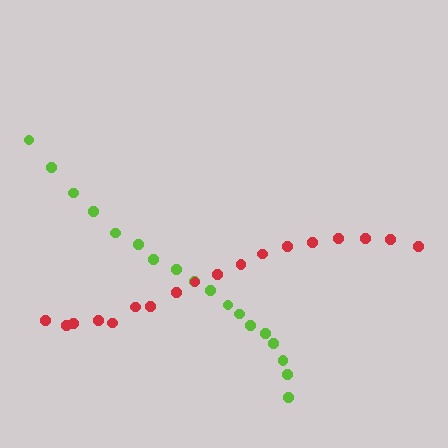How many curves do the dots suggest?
There are 2 distinct paths.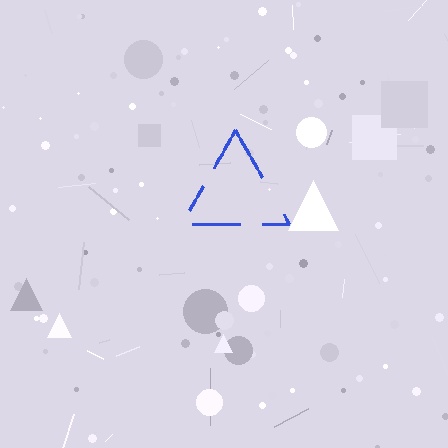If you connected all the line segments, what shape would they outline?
They would outline a triangle.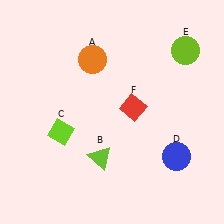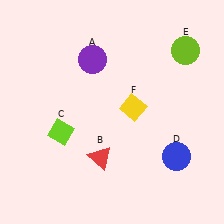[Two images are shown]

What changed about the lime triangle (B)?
In Image 1, B is lime. In Image 2, it changed to red.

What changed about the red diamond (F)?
In Image 1, F is red. In Image 2, it changed to yellow.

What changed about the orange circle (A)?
In Image 1, A is orange. In Image 2, it changed to purple.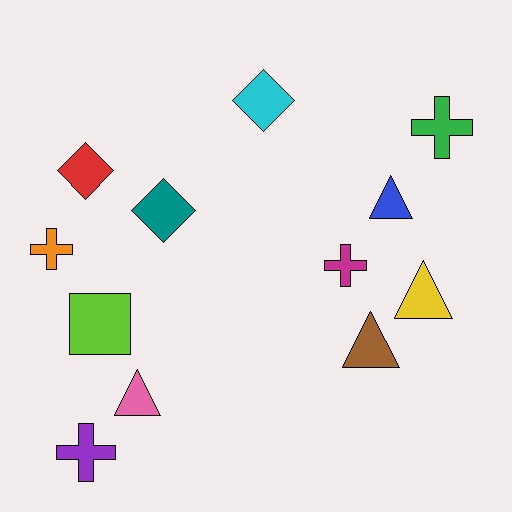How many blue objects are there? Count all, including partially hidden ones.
There is 1 blue object.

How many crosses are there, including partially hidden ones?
There are 4 crosses.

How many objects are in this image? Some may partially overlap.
There are 12 objects.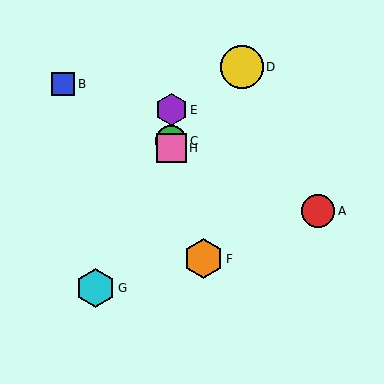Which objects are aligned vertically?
Objects C, E, H are aligned vertically.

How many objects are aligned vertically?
3 objects (C, E, H) are aligned vertically.